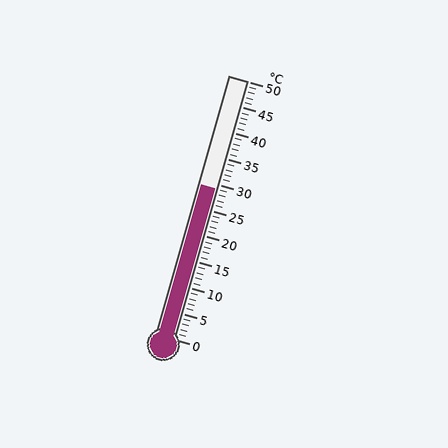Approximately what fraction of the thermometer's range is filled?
The thermometer is filled to approximately 60% of its range.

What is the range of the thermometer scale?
The thermometer scale ranges from 0°C to 50°C.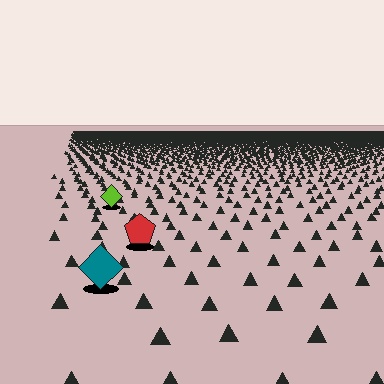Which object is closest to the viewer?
The teal diamond is closest. The texture marks near it are larger and more spread out.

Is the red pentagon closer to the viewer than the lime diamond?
Yes. The red pentagon is closer — you can tell from the texture gradient: the ground texture is coarser near it.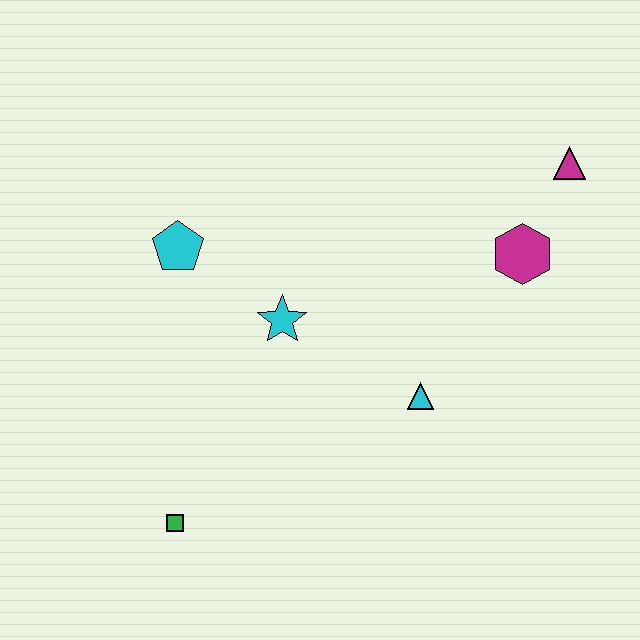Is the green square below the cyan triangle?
Yes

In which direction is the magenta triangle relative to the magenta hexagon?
The magenta triangle is above the magenta hexagon.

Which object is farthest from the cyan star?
The magenta triangle is farthest from the cyan star.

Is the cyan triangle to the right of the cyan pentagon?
Yes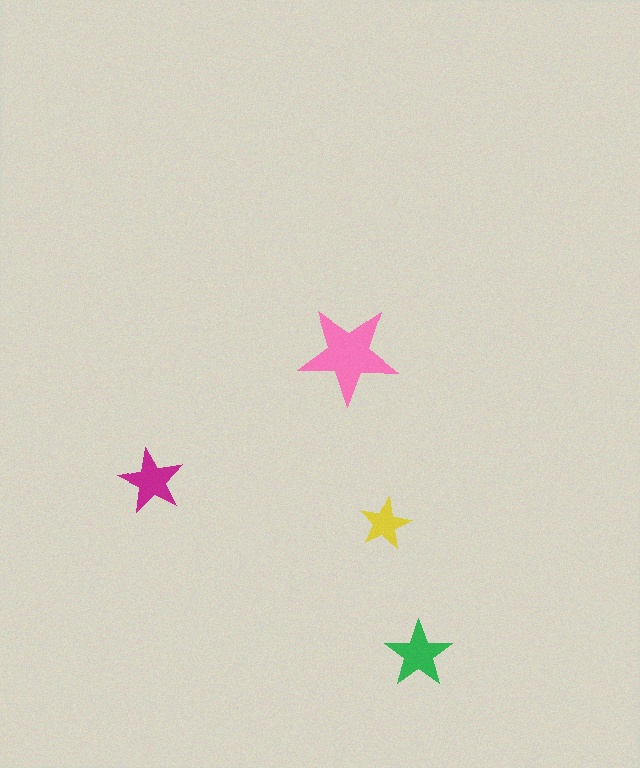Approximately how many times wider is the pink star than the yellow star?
About 2 times wider.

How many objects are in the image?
There are 4 objects in the image.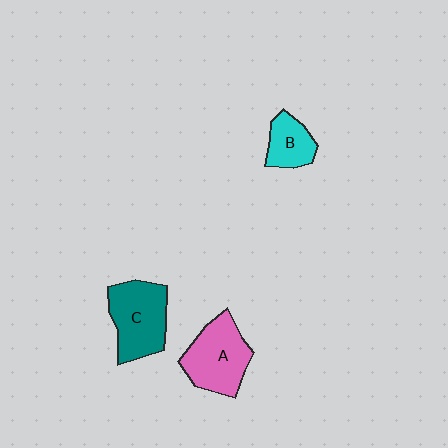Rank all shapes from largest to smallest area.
From largest to smallest: C (teal), A (pink), B (cyan).